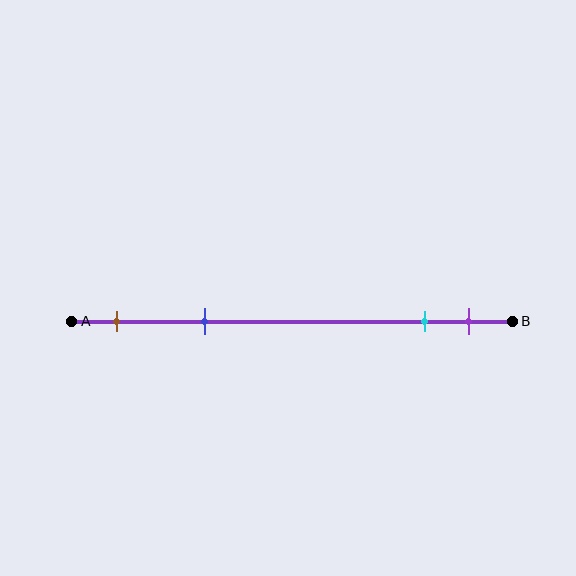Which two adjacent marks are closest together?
The cyan and purple marks are the closest adjacent pair.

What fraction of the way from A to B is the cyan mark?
The cyan mark is approximately 80% (0.8) of the way from A to B.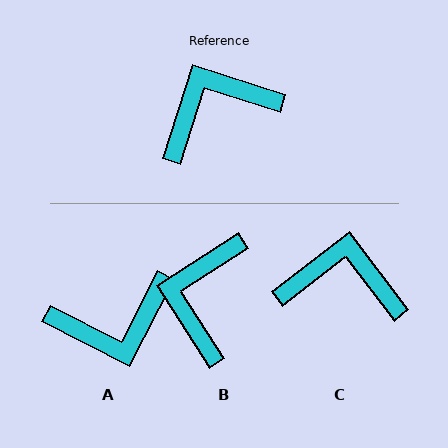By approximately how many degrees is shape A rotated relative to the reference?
Approximately 170 degrees counter-clockwise.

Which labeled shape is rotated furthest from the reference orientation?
A, about 170 degrees away.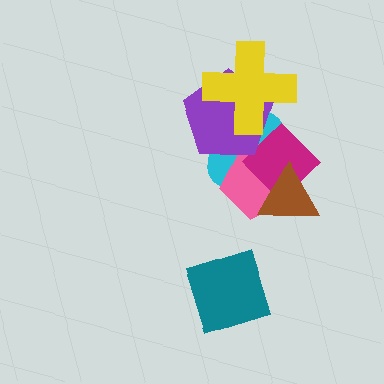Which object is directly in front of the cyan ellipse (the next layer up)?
The pink pentagon is directly in front of the cyan ellipse.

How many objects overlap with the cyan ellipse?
5 objects overlap with the cyan ellipse.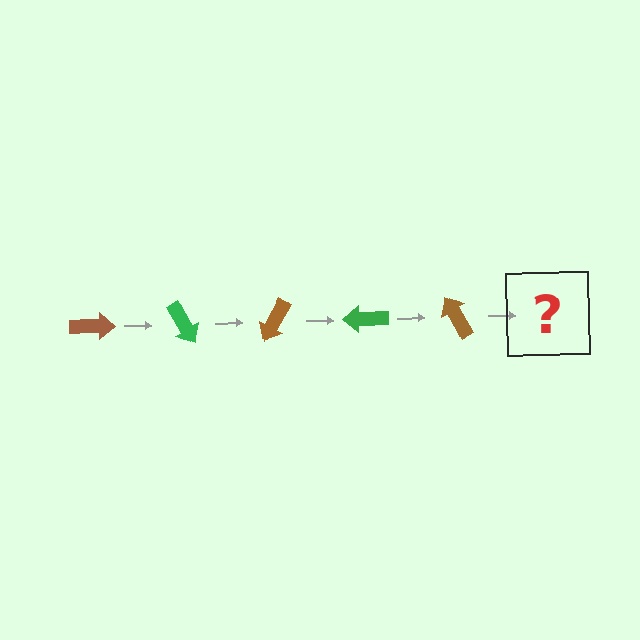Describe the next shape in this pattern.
It should be a green arrow, rotated 300 degrees from the start.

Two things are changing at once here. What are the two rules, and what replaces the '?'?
The two rules are that it rotates 60 degrees each step and the color cycles through brown and green. The '?' should be a green arrow, rotated 300 degrees from the start.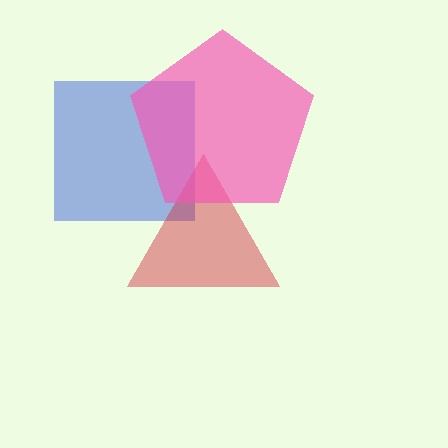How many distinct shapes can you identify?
There are 3 distinct shapes: a blue square, a red triangle, a pink pentagon.